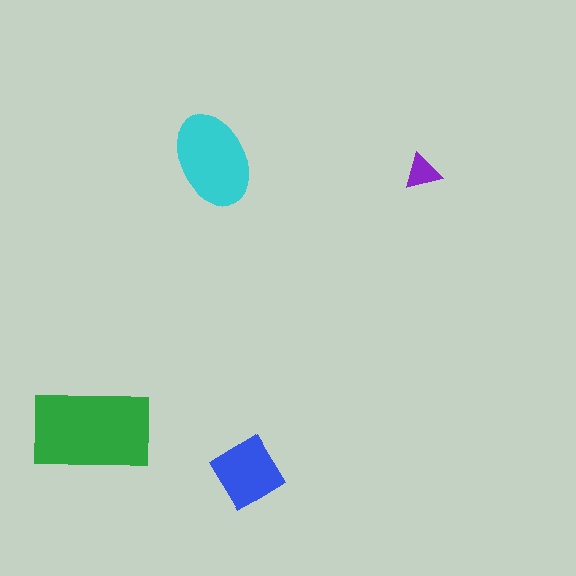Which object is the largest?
The green rectangle.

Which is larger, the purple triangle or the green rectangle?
The green rectangle.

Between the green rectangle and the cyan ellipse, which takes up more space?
The green rectangle.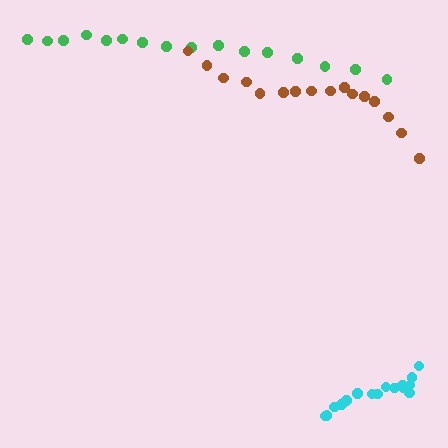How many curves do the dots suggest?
There are 3 distinct paths.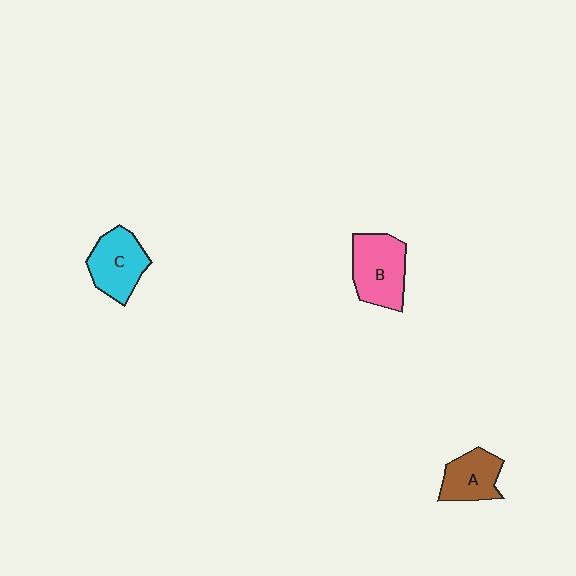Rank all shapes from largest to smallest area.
From largest to smallest: B (pink), C (cyan), A (brown).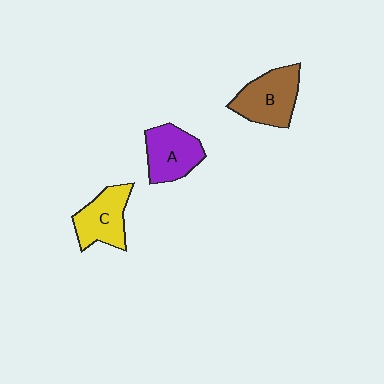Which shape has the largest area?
Shape B (brown).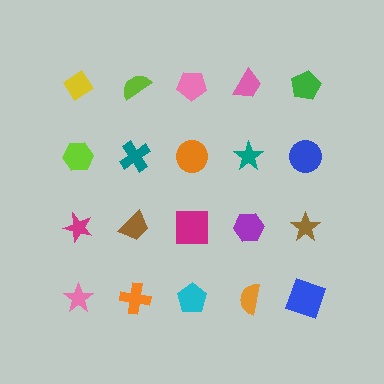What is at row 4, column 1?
A pink star.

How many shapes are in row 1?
5 shapes.